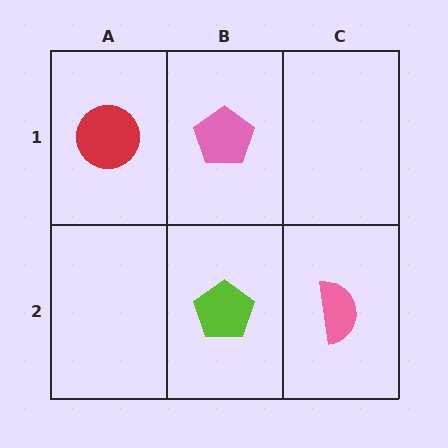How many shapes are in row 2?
2 shapes.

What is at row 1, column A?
A red circle.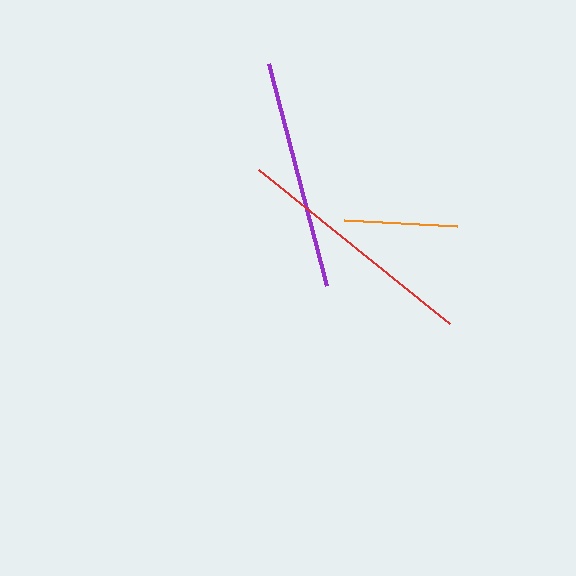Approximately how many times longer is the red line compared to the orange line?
The red line is approximately 2.2 times the length of the orange line.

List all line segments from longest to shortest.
From longest to shortest: red, purple, orange.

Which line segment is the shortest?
The orange line is the shortest at approximately 113 pixels.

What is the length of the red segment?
The red segment is approximately 245 pixels long.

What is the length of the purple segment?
The purple segment is approximately 230 pixels long.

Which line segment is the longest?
The red line is the longest at approximately 245 pixels.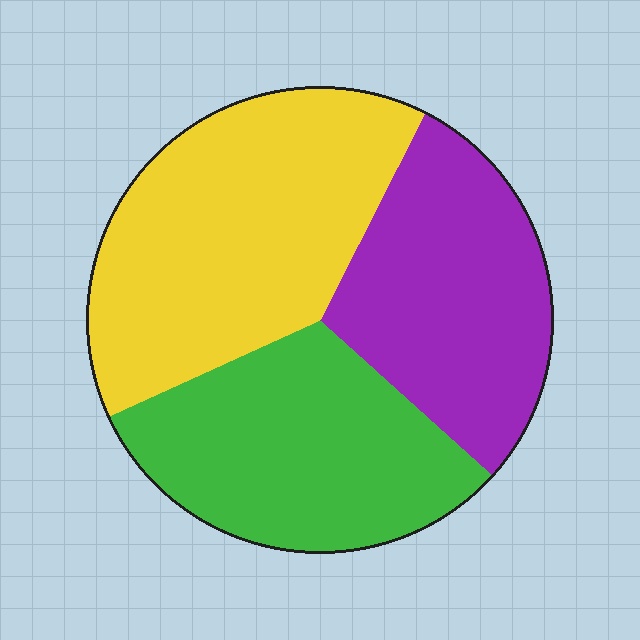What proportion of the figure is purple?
Purple takes up between a sixth and a third of the figure.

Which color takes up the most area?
Yellow, at roughly 40%.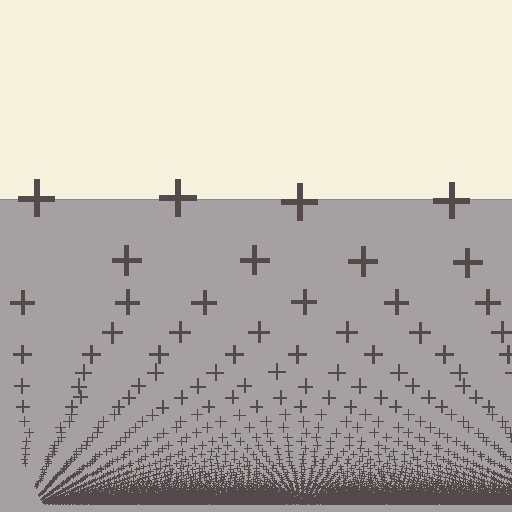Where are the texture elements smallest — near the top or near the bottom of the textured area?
Near the bottom.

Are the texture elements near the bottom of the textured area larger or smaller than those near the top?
Smaller. The gradient is inverted — elements near the bottom are smaller and denser.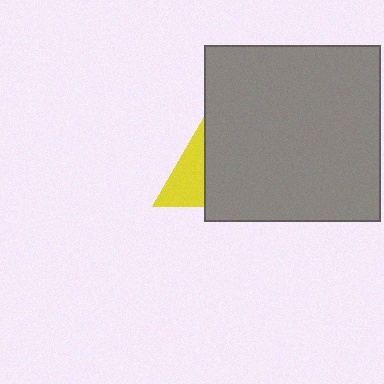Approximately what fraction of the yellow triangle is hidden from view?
Roughly 67% of the yellow triangle is hidden behind the gray square.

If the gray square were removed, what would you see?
You would see the complete yellow triangle.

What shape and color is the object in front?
The object in front is a gray square.